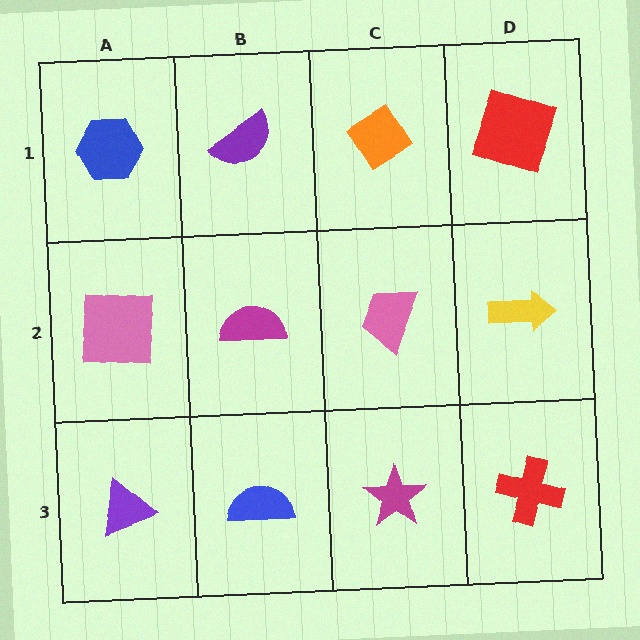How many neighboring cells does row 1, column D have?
2.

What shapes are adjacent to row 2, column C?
An orange diamond (row 1, column C), a magenta star (row 3, column C), a magenta semicircle (row 2, column B), a yellow arrow (row 2, column D).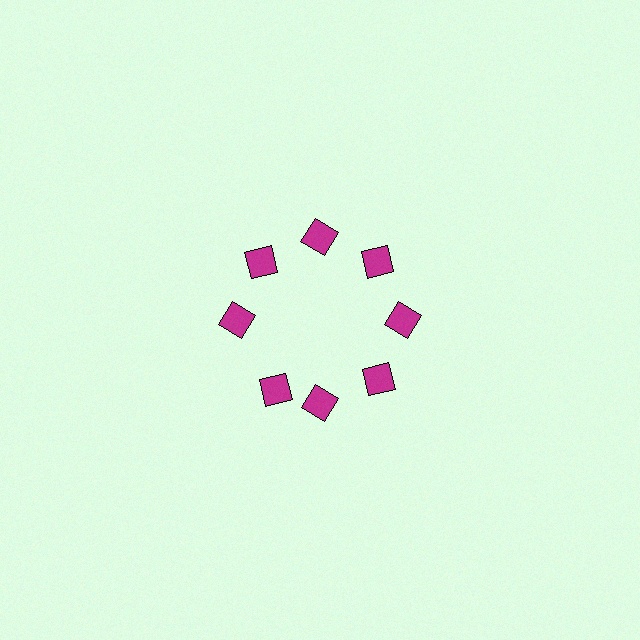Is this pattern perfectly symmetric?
No. The 8 magenta squares are arranged in a ring, but one element near the 8 o'clock position is rotated out of alignment along the ring, breaking the 8-fold rotational symmetry.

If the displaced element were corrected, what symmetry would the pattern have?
It would have 8-fold rotational symmetry — the pattern would map onto itself every 45 degrees.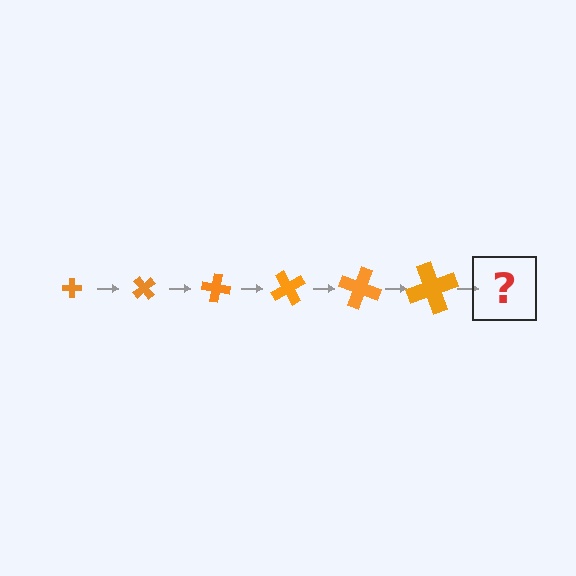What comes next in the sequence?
The next element should be a cross, larger than the previous one and rotated 300 degrees from the start.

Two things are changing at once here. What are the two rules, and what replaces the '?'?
The two rules are that the cross grows larger each step and it rotates 50 degrees each step. The '?' should be a cross, larger than the previous one and rotated 300 degrees from the start.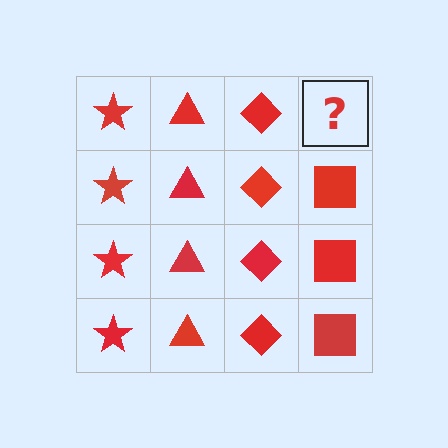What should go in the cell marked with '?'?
The missing cell should contain a red square.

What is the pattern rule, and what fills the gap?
The rule is that each column has a consistent shape. The gap should be filled with a red square.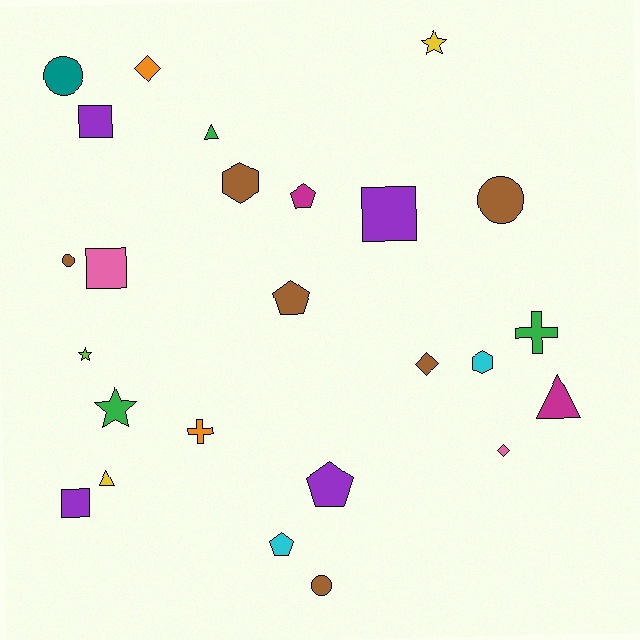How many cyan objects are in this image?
There are 2 cyan objects.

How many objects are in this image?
There are 25 objects.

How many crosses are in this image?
There are 2 crosses.